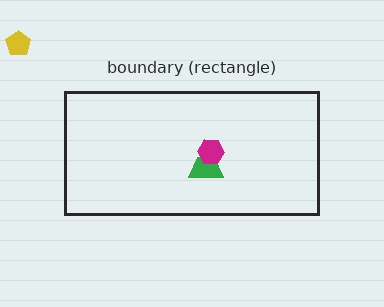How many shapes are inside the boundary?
2 inside, 1 outside.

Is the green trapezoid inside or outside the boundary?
Inside.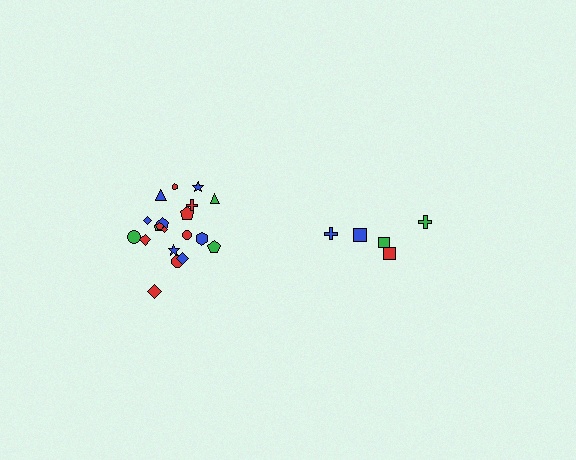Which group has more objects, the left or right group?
The left group.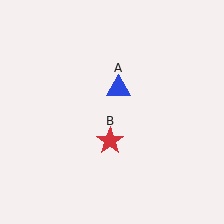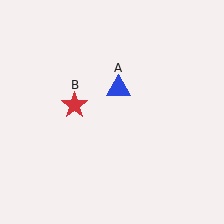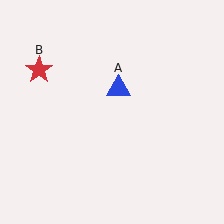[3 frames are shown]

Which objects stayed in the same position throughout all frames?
Blue triangle (object A) remained stationary.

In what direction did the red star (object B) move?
The red star (object B) moved up and to the left.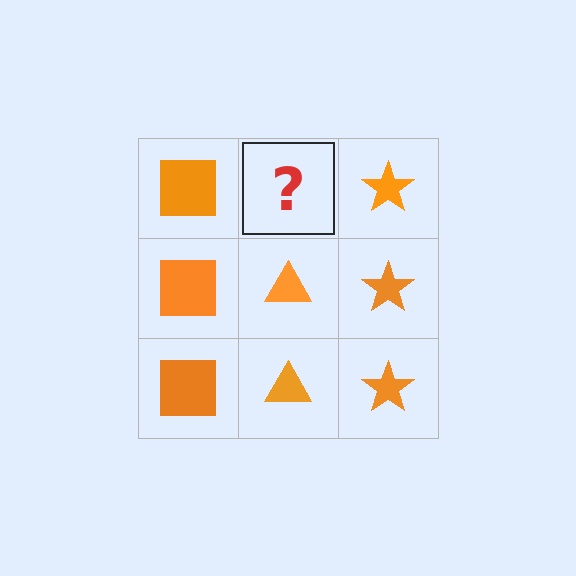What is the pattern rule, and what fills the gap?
The rule is that each column has a consistent shape. The gap should be filled with an orange triangle.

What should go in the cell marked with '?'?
The missing cell should contain an orange triangle.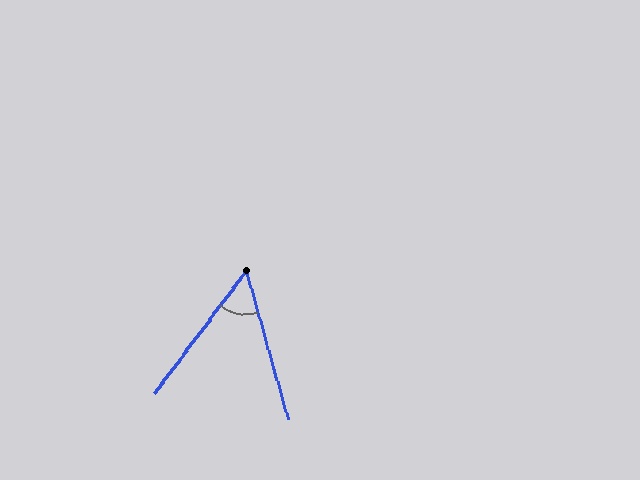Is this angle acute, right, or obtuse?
It is acute.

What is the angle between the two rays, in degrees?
Approximately 52 degrees.